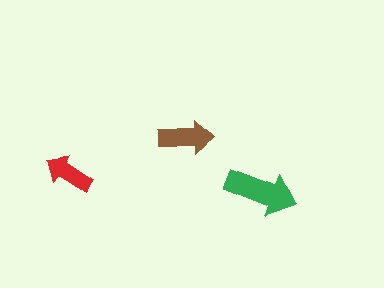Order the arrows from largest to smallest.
the green one, the brown one, the red one.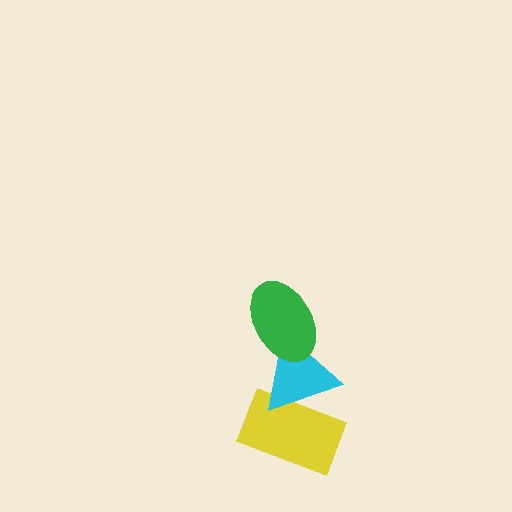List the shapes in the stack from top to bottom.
From top to bottom: the green ellipse, the cyan triangle, the yellow rectangle.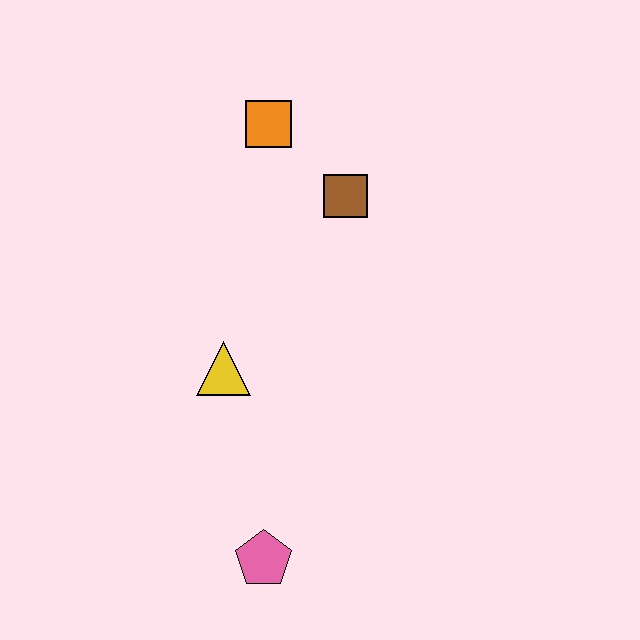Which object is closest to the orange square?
The brown square is closest to the orange square.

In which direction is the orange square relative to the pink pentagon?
The orange square is above the pink pentagon.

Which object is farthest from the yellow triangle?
The orange square is farthest from the yellow triangle.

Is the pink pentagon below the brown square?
Yes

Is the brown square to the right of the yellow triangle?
Yes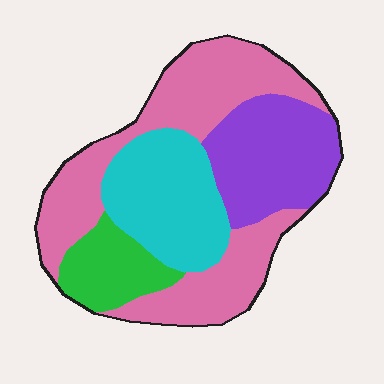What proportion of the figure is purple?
Purple covers 23% of the figure.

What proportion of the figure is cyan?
Cyan covers around 20% of the figure.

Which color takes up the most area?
Pink, at roughly 45%.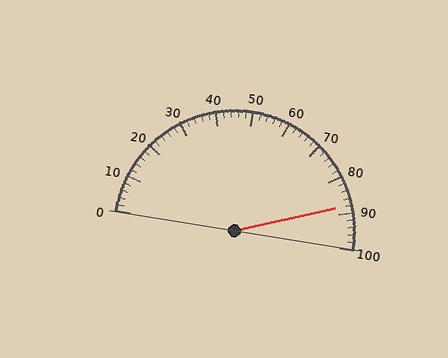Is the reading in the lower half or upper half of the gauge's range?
The reading is in the upper half of the range (0 to 100).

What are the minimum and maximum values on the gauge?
The gauge ranges from 0 to 100.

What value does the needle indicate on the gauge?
The needle indicates approximately 88.